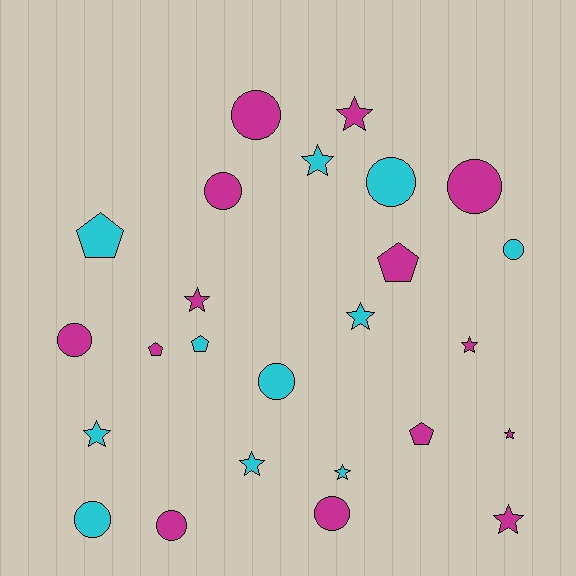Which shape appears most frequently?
Circle, with 10 objects.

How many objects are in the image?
There are 25 objects.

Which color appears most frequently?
Magenta, with 14 objects.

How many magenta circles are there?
There are 6 magenta circles.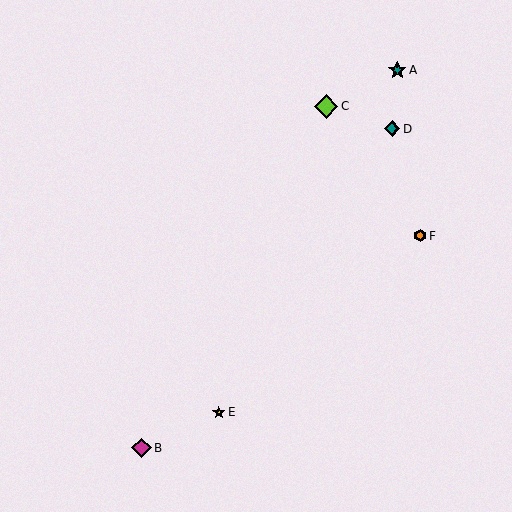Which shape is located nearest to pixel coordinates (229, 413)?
The yellow star (labeled E) at (219, 412) is nearest to that location.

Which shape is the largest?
The lime diamond (labeled C) is the largest.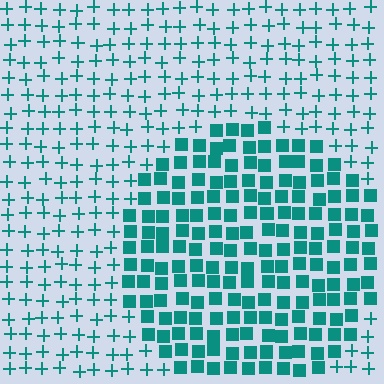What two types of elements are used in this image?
The image uses squares inside the circle region and plus signs outside it.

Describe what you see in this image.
The image is filled with small teal elements arranged in a uniform grid. A circle-shaped region contains squares, while the surrounding area contains plus signs. The boundary is defined purely by the change in element shape.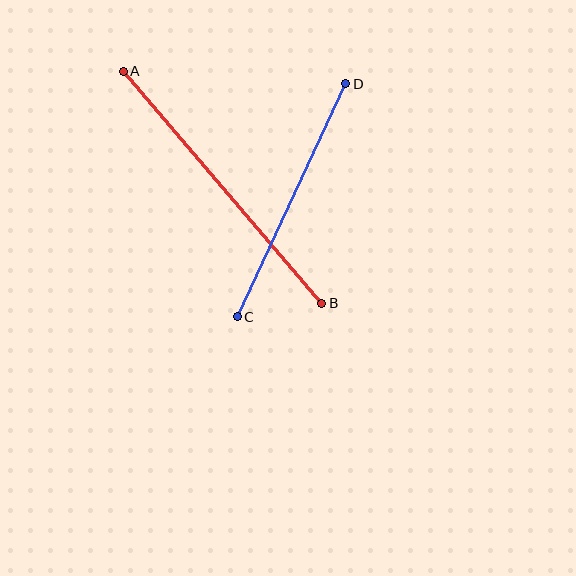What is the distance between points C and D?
The distance is approximately 257 pixels.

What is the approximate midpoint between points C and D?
The midpoint is at approximately (292, 200) pixels.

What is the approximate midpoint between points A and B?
The midpoint is at approximately (223, 187) pixels.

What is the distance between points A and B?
The distance is approximately 305 pixels.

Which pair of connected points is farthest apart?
Points A and B are farthest apart.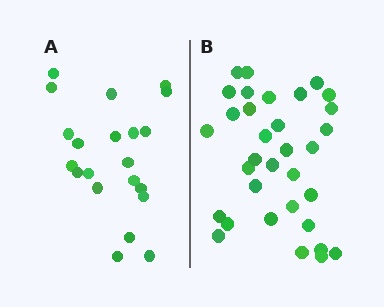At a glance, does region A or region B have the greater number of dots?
Region B (the right region) has more dots.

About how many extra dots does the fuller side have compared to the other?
Region B has roughly 12 or so more dots than region A.